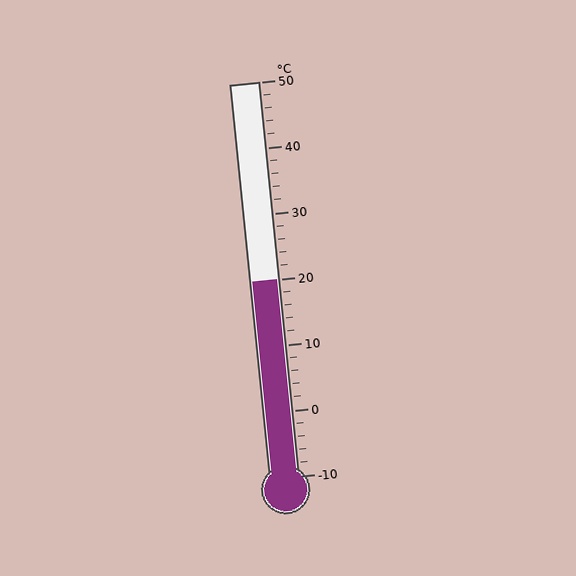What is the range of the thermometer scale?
The thermometer scale ranges from -10°C to 50°C.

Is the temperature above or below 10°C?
The temperature is above 10°C.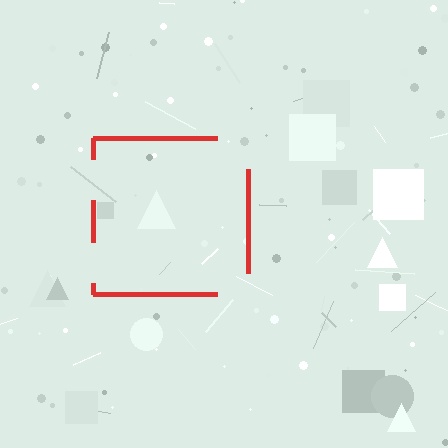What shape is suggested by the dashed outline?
The dashed outline suggests a square.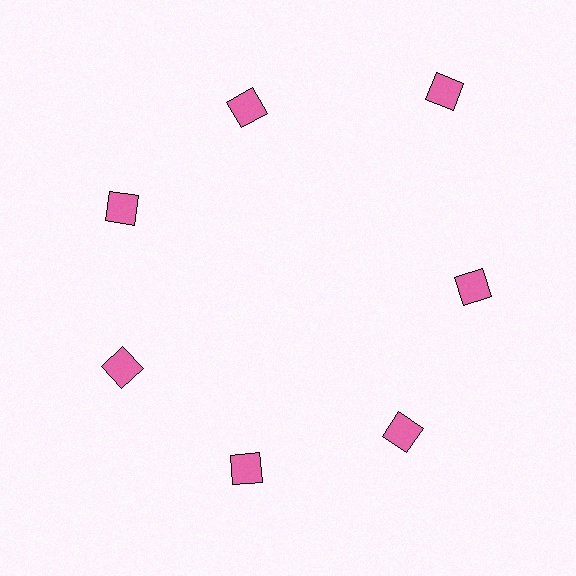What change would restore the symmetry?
The symmetry would be restored by moving it inward, back onto the ring so that all 7 diamonds sit at equal angles and equal distance from the center.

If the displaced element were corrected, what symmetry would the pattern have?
It would have 7-fold rotational symmetry — the pattern would map onto itself every 51 degrees.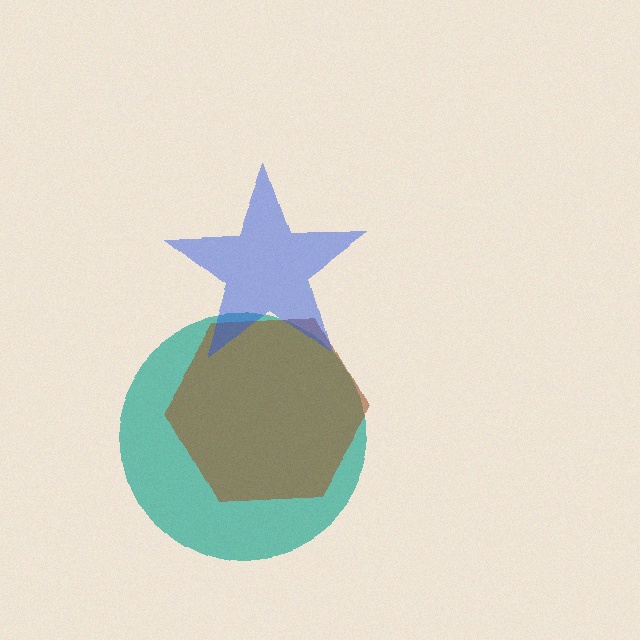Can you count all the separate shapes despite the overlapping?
Yes, there are 3 separate shapes.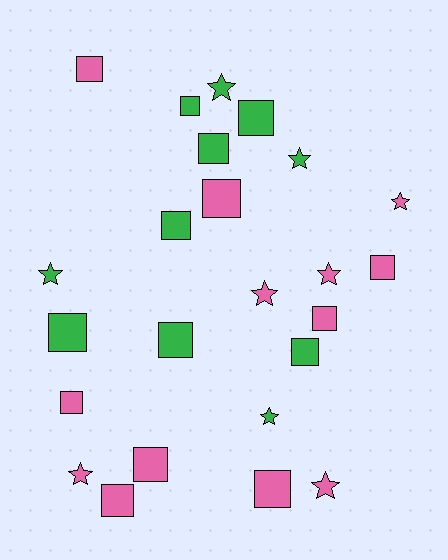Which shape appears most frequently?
Square, with 15 objects.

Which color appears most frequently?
Pink, with 13 objects.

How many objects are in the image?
There are 24 objects.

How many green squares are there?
There are 7 green squares.